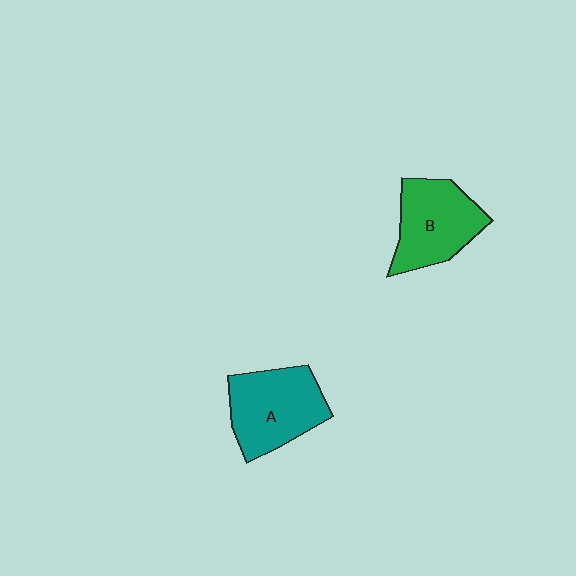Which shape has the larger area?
Shape A (teal).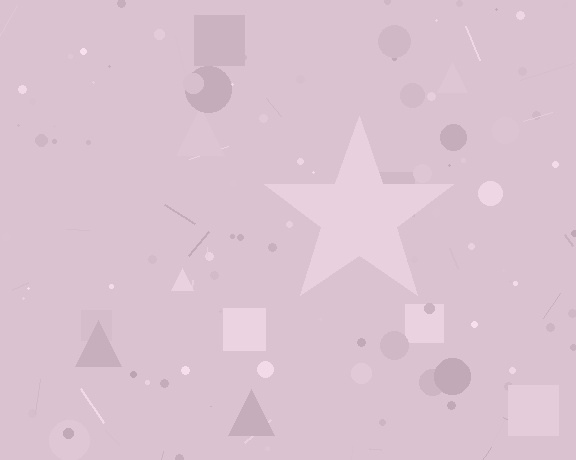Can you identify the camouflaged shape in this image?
The camouflaged shape is a star.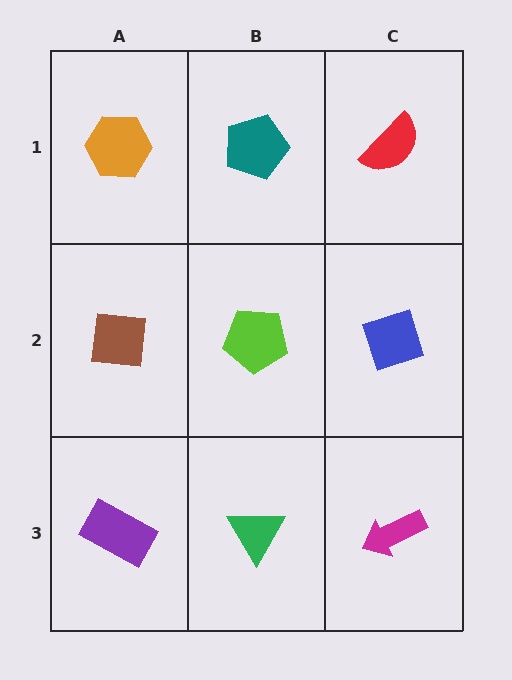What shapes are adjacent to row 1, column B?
A lime pentagon (row 2, column B), an orange hexagon (row 1, column A), a red semicircle (row 1, column C).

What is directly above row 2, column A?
An orange hexagon.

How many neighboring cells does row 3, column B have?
3.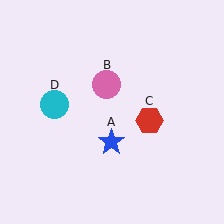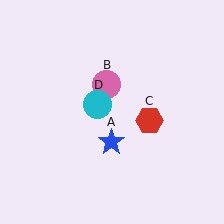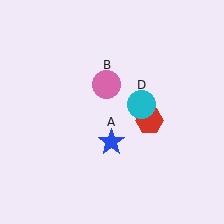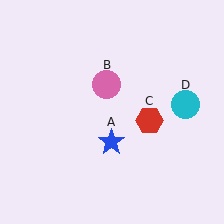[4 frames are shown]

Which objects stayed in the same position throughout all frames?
Blue star (object A) and pink circle (object B) and red hexagon (object C) remained stationary.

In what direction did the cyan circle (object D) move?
The cyan circle (object D) moved right.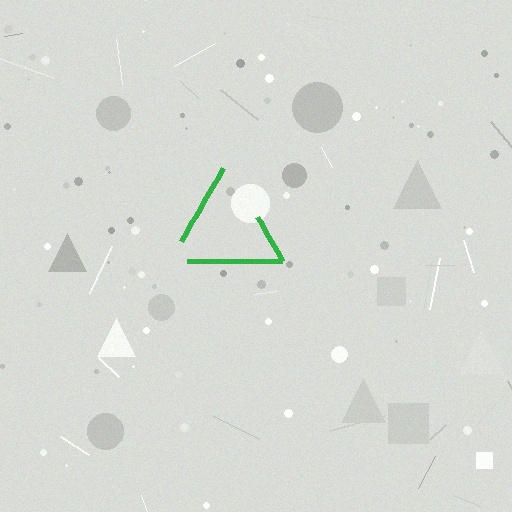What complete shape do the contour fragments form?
The contour fragments form a triangle.